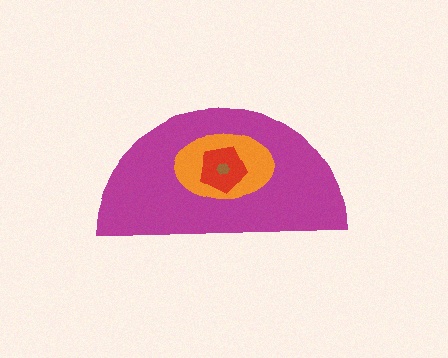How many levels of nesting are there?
4.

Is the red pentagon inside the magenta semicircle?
Yes.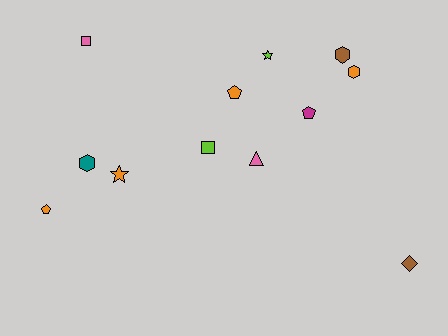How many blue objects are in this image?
There are no blue objects.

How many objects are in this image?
There are 12 objects.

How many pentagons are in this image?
There are 3 pentagons.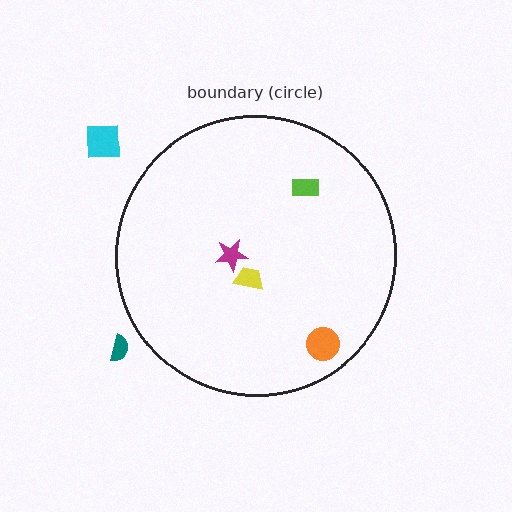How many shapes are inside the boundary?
4 inside, 2 outside.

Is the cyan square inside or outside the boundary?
Outside.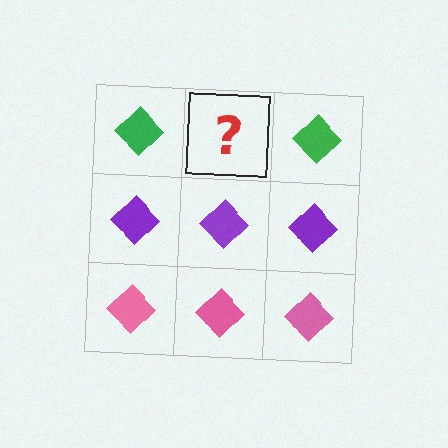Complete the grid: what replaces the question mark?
The question mark should be replaced with a green diamond.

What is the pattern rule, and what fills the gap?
The rule is that each row has a consistent color. The gap should be filled with a green diamond.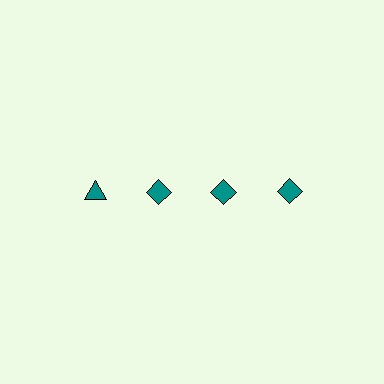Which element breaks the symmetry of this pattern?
The teal triangle in the top row, leftmost column breaks the symmetry. All other shapes are teal diamonds.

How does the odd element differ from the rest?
It has a different shape: triangle instead of diamond.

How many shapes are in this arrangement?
There are 4 shapes arranged in a grid pattern.